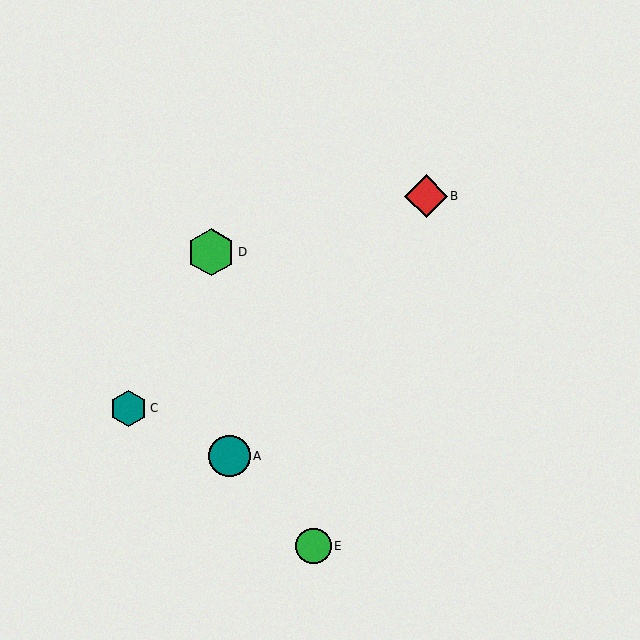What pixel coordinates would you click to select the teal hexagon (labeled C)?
Click at (129, 408) to select the teal hexagon C.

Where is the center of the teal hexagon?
The center of the teal hexagon is at (129, 408).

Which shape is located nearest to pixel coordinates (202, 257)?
The green hexagon (labeled D) at (211, 252) is nearest to that location.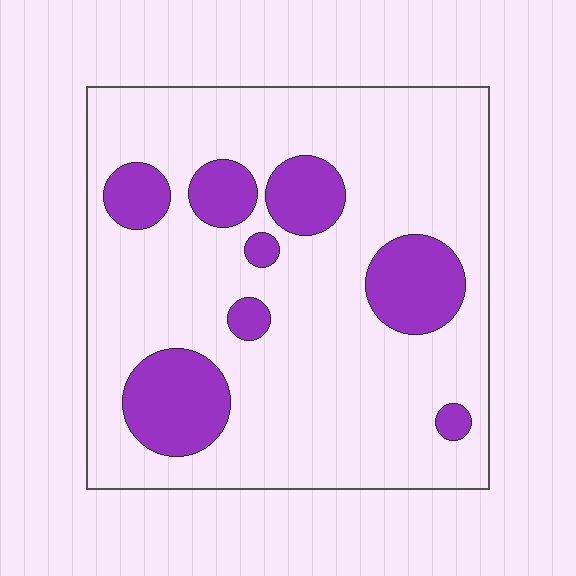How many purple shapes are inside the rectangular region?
8.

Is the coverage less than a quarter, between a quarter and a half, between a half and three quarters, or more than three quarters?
Less than a quarter.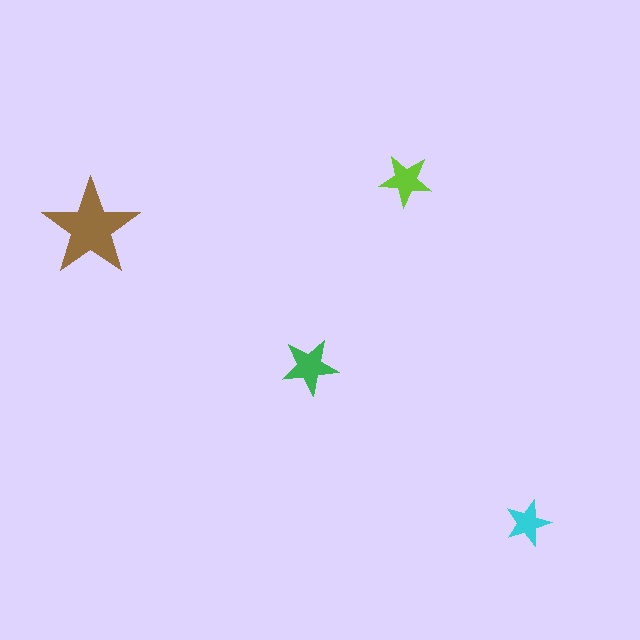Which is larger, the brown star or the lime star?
The brown one.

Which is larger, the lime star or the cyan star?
The lime one.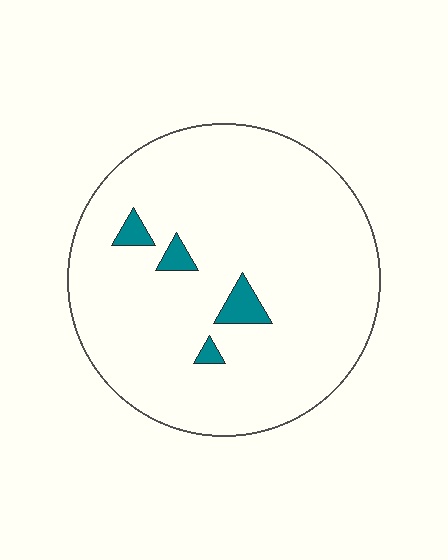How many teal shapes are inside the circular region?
4.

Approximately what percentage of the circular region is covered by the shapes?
Approximately 5%.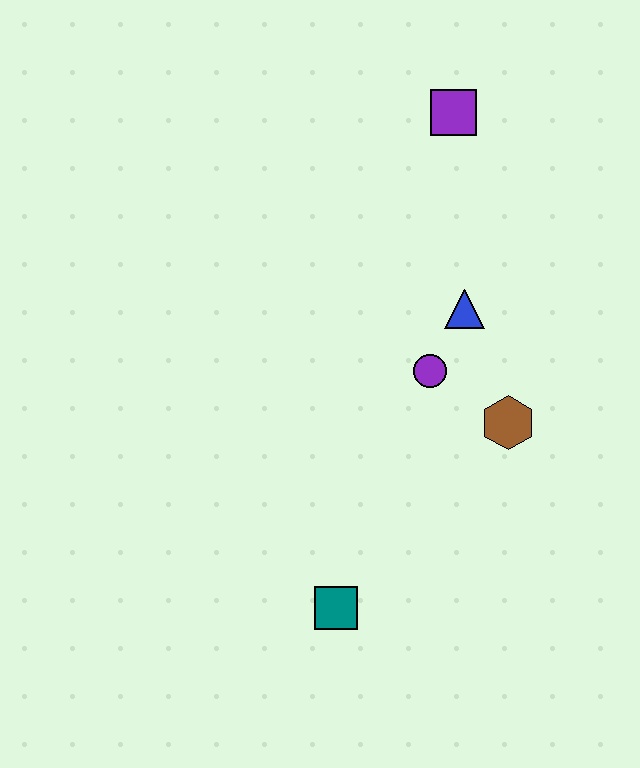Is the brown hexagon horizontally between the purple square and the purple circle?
No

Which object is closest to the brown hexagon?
The purple circle is closest to the brown hexagon.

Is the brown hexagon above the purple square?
No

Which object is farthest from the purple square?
The teal square is farthest from the purple square.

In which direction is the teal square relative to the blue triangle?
The teal square is below the blue triangle.